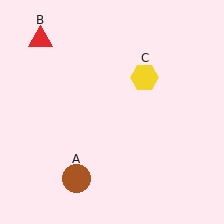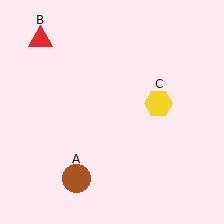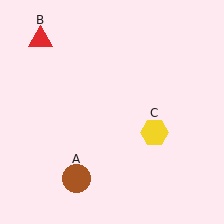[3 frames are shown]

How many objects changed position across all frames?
1 object changed position: yellow hexagon (object C).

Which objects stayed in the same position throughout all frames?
Brown circle (object A) and red triangle (object B) remained stationary.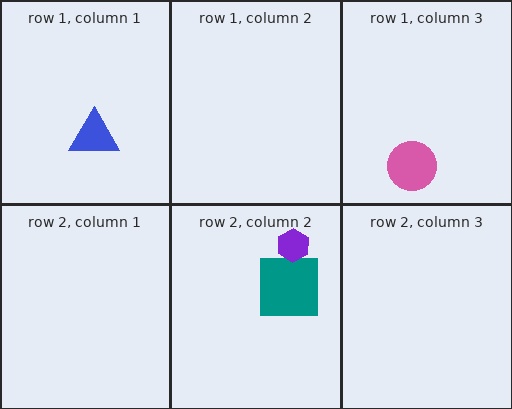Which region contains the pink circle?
The row 1, column 3 region.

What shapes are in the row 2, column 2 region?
The teal square, the purple hexagon.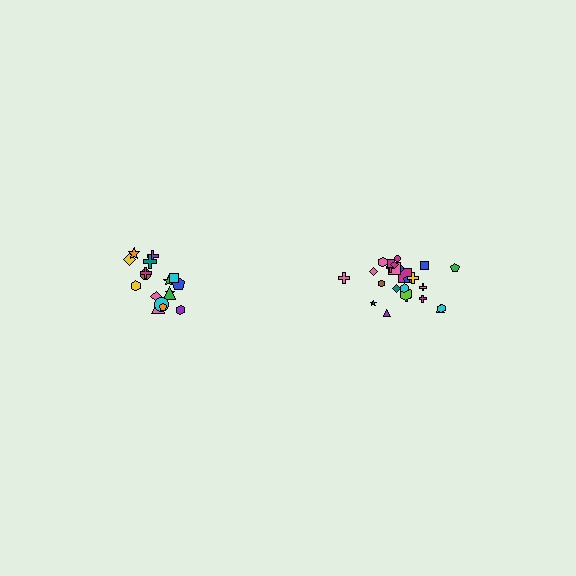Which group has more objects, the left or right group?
The right group.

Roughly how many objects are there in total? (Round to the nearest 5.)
Roughly 45 objects in total.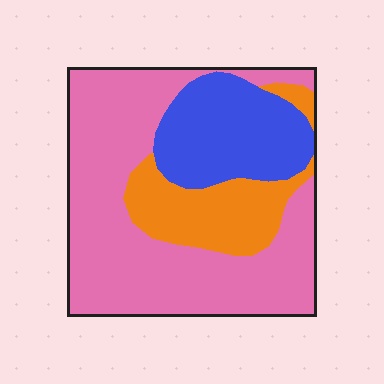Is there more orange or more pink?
Pink.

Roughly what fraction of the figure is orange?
Orange covers about 20% of the figure.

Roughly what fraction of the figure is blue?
Blue takes up about one quarter (1/4) of the figure.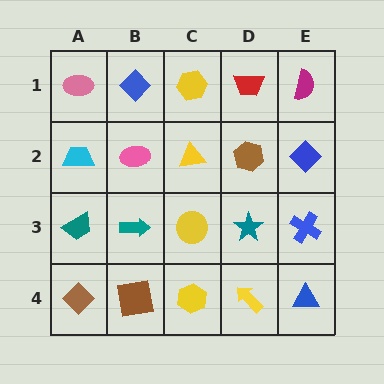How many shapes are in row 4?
5 shapes.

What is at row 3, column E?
A blue cross.